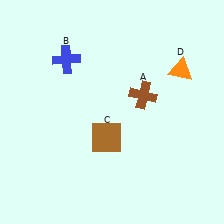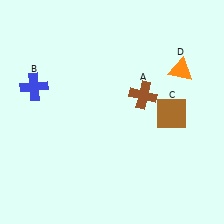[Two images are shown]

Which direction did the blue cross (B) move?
The blue cross (B) moved left.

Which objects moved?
The objects that moved are: the blue cross (B), the brown square (C).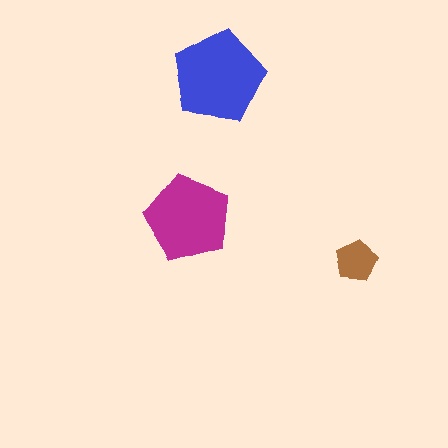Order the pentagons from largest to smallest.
the blue one, the magenta one, the brown one.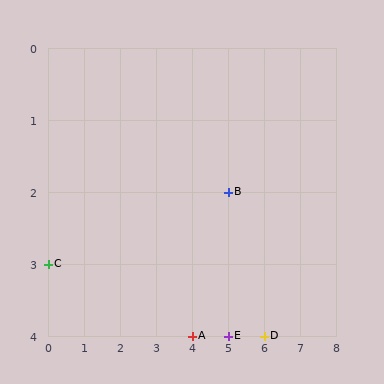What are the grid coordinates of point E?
Point E is at grid coordinates (5, 4).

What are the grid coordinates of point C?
Point C is at grid coordinates (0, 3).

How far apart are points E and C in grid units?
Points E and C are 5 columns and 1 row apart (about 5.1 grid units diagonally).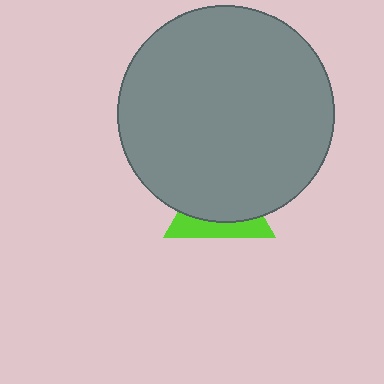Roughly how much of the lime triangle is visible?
A small part of it is visible (roughly 33%).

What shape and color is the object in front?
The object in front is a gray circle.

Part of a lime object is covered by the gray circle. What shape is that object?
It is a triangle.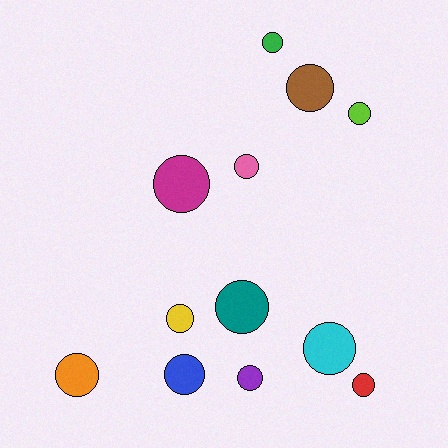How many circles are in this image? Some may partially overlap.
There are 12 circles.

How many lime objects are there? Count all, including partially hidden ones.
There is 1 lime object.